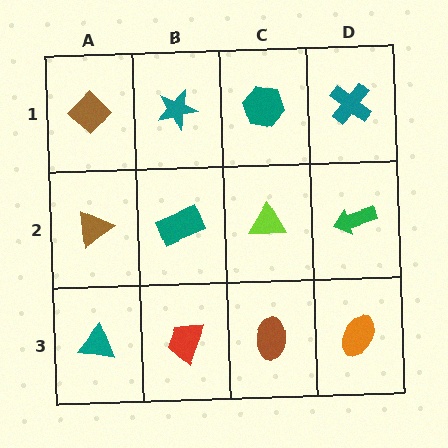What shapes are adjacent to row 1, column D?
A green arrow (row 2, column D), a teal hexagon (row 1, column C).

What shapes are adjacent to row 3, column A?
A brown triangle (row 2, column A), a red trapezoid (row 3, column B).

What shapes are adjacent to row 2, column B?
A teal star (row 1, column B), a red trapezoid (row 3, column B), a brown triangle (row 2, column A), a lime triangle (row 2, column C).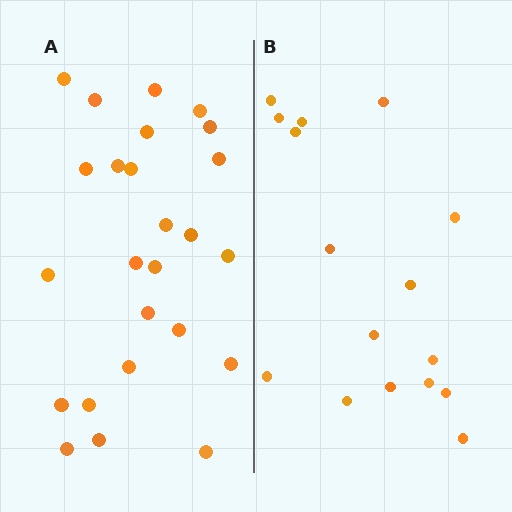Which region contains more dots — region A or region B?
Region A (the left region) has more dots.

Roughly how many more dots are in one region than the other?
Region A has roughly 8 or so more dots than region B.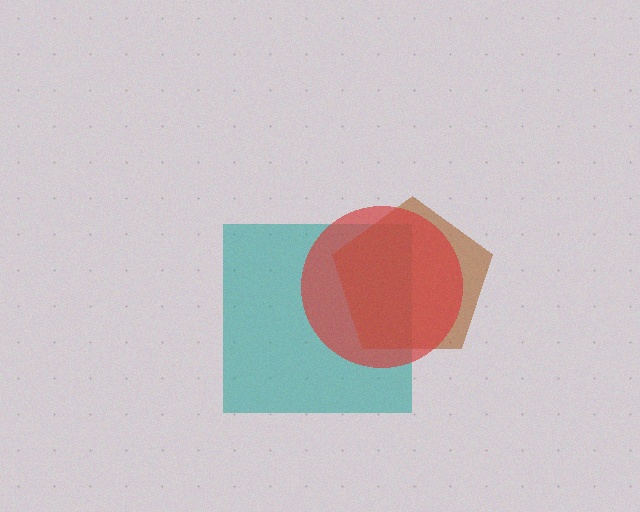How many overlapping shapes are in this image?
There are 3 overlapping shapes in the image.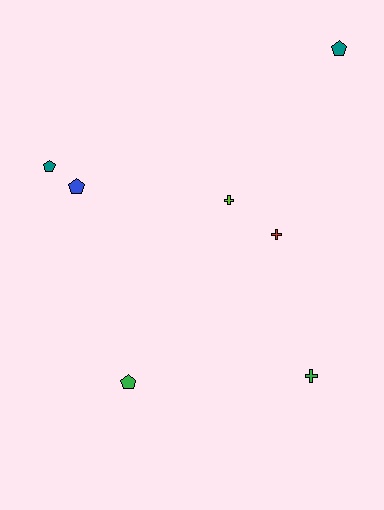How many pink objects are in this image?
There are no pink objects.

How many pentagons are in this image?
There are 4 pentagons.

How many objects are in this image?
There are 7 objects.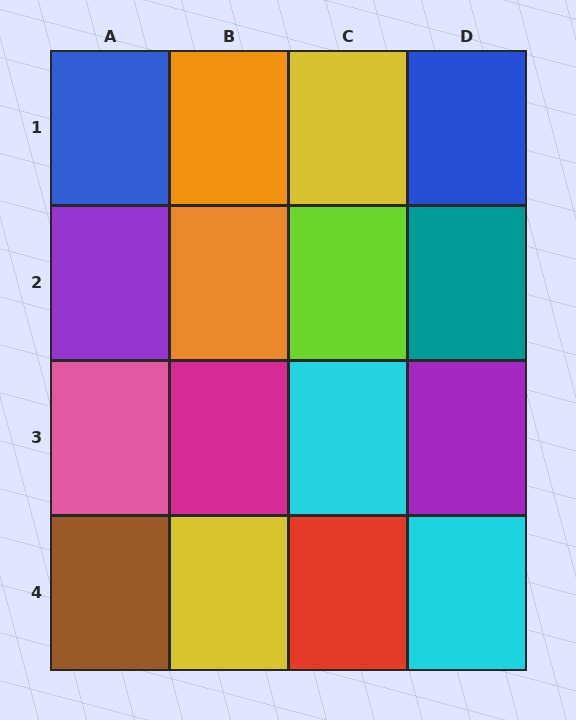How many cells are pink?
1 cell is pink.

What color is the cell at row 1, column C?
Yellow.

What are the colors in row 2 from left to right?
Purple, orange, lime, teal.